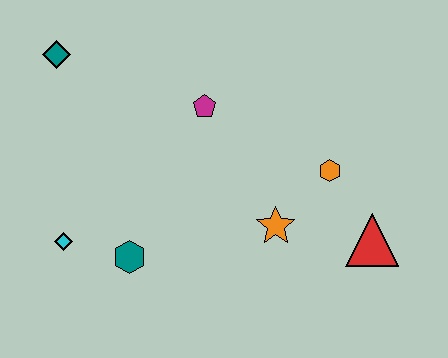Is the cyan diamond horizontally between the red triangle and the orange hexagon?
No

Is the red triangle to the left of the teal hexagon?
No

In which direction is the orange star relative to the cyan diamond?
The orange star is to the right of the cyan diamond.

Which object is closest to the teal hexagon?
The cyan diamond is closest to the teal hexagon.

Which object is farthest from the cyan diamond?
The red triangle is farthest from the cyan diamond.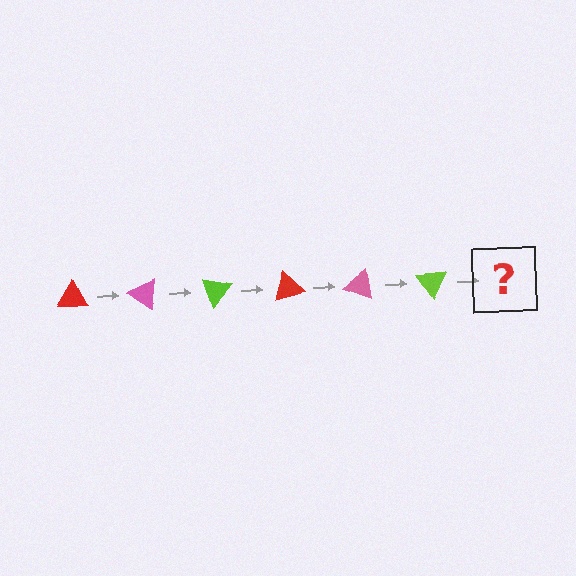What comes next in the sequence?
The next element should be a red triangle, rotated 210 degrees from the start.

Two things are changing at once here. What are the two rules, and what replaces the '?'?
The two rules are that it rotates 35 degrees each step and the color cycles through red, pink, and lime. The '?' should be a red triangle, rotated 210 degrees from the start.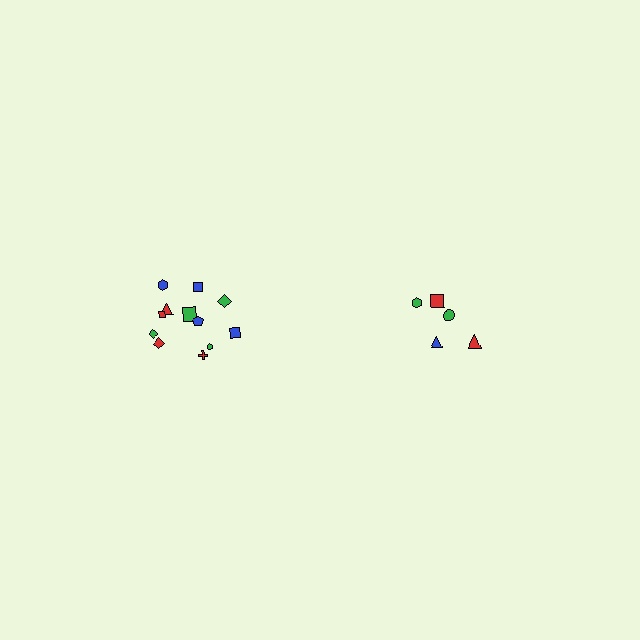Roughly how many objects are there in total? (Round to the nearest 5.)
Roughly 15 objects in total.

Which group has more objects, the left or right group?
The left group.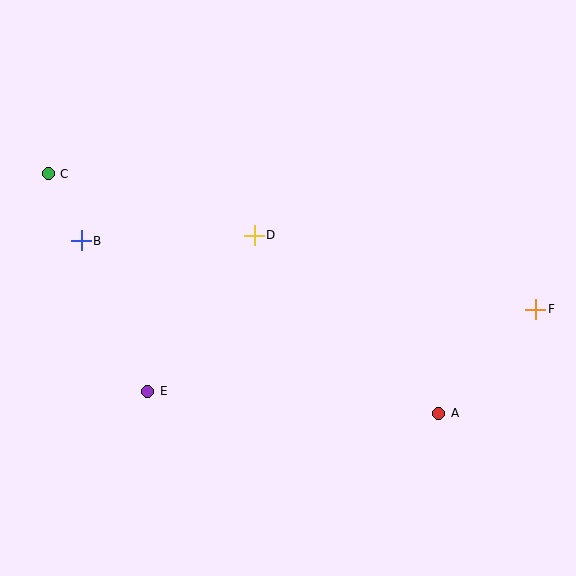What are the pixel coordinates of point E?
Point E is at (148, 391).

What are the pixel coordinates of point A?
Point A is at (439, 413).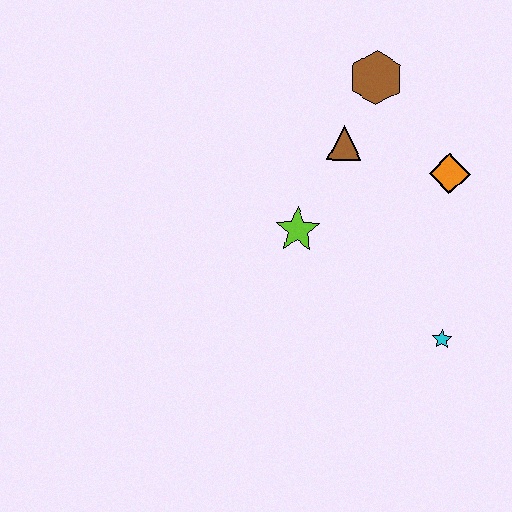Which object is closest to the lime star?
The brown triangle is closest to the lime star.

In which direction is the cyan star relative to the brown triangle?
The cyan star is below the brown triangle.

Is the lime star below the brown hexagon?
Yes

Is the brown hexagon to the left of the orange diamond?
Yes